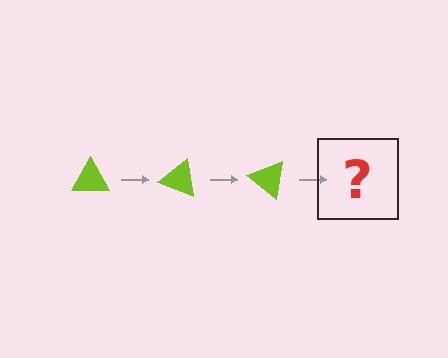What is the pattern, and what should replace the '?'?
The pattern is that the triangle rotates 20 degrees each step. The '?' should be a lime triangle rotated 60 degrees.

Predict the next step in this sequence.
The next step is a lime triangle rotated 60 degrees.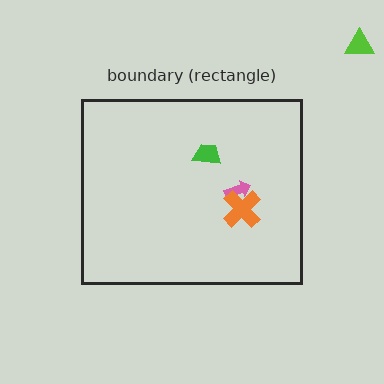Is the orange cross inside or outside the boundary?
Inside.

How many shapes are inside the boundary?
3 inside, 1 outside.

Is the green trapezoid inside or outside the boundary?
Inside.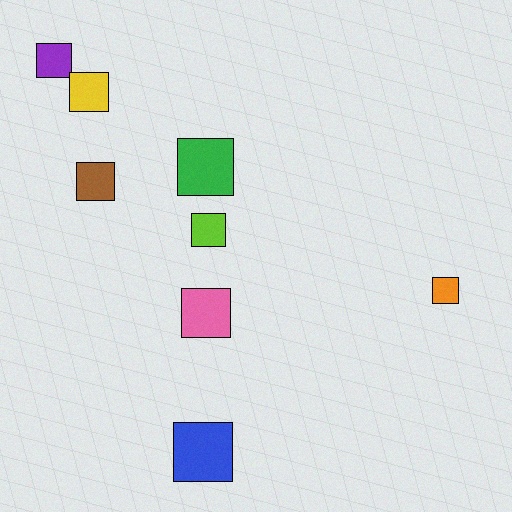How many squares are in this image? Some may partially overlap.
There are 8 squares.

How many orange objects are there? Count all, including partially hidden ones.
There is 1 orange object.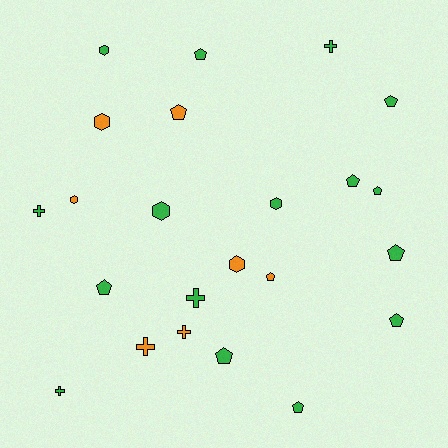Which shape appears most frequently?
Pentagon, with 11 objects.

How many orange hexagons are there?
There are 3 orange hexagons.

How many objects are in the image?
There are 23 objects.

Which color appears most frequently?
Green, with 16 objects.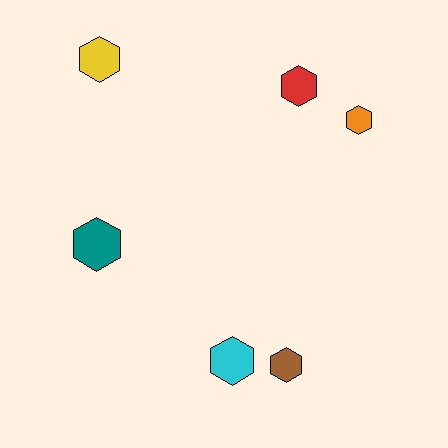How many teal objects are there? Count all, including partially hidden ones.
There is 1 teal object.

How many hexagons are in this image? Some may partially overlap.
There are 6 hexagons.